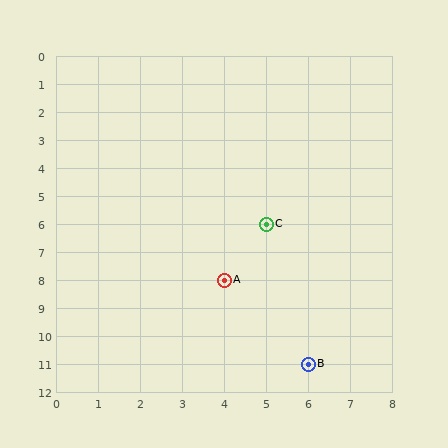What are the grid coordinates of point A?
Point A is at grid coordinates (4, 8).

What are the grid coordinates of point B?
Point B is at grid coordinates (6, 11).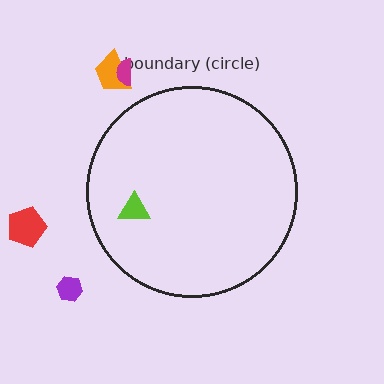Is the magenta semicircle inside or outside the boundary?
Outside.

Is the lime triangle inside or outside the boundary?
Inside.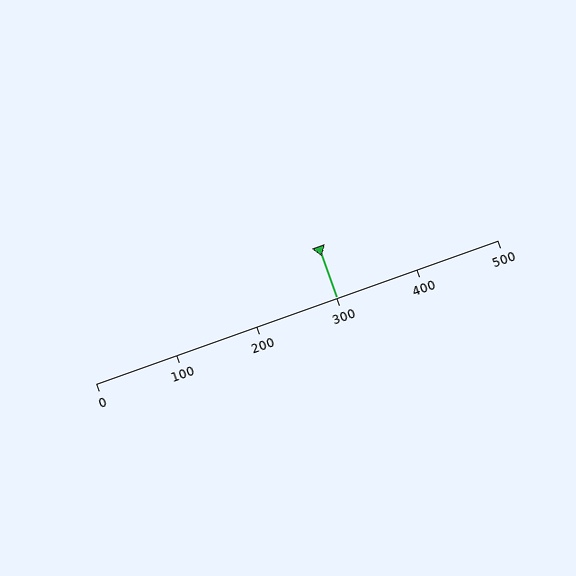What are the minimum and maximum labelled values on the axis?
The axis runs from 0 to 500.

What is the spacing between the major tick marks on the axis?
The major ticks are spaced 100 apart.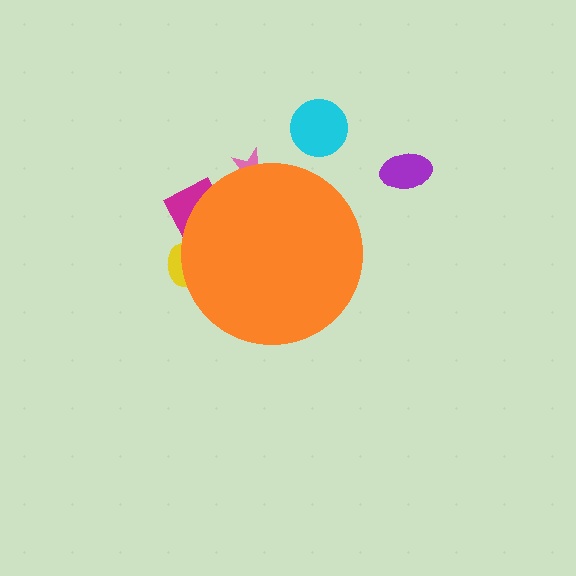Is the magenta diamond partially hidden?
Yes, the magenta diamond is partially hidden behind the orange circle.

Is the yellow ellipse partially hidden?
Yes, the yellow ellipse is partially hidden behind the orange circle.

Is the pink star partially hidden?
Yes, the pink star is partially hidden behind the orange circle.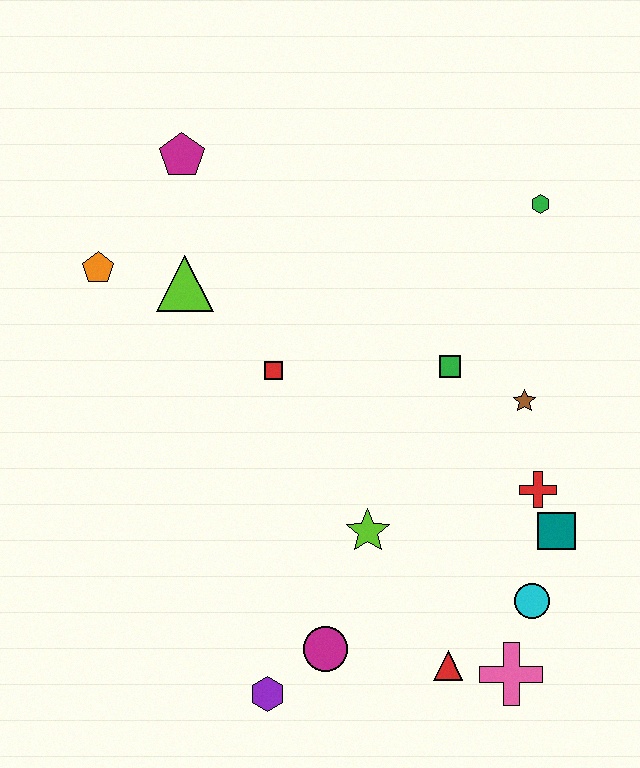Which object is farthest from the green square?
The purple hexagon is farthest from the green square.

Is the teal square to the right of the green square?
Yes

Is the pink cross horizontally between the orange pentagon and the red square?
No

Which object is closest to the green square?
The brown star is closest to the green square.